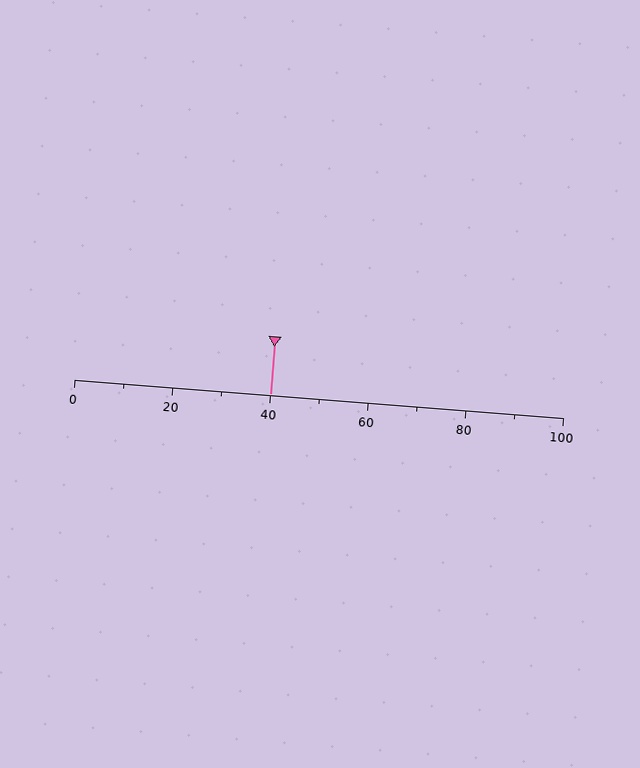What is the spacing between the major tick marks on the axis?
The major ticks are spaced 20 apart.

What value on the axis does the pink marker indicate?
The marker indicates approximately 40.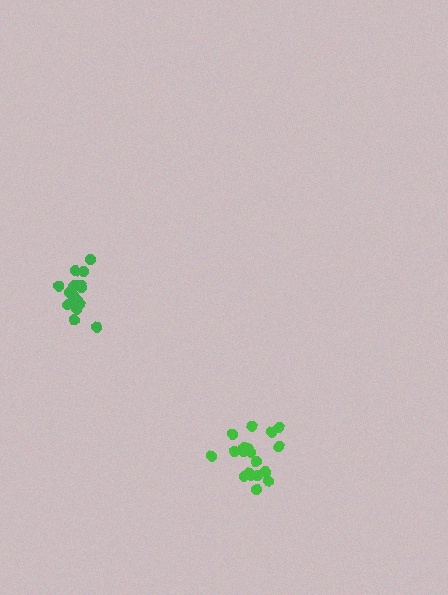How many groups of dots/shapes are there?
There are 2 groups.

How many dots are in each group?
Group 1: 19 dots, Group 2: 19 dots (38 total).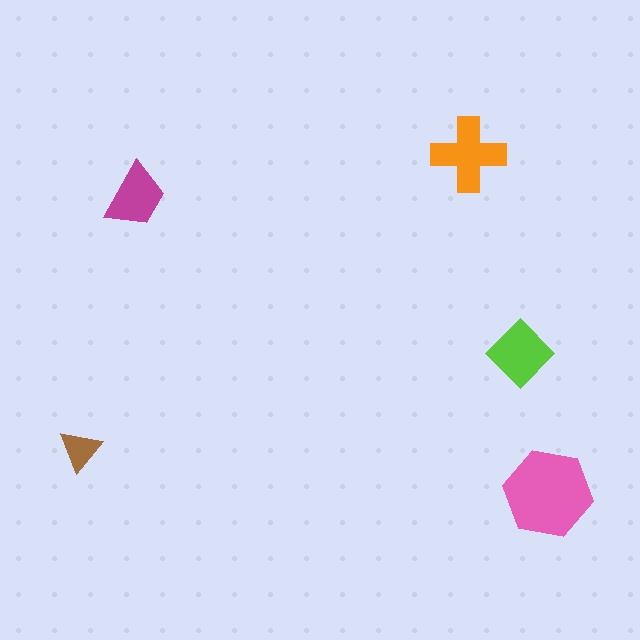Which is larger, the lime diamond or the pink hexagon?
The pink hexagon.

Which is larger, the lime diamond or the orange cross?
The orange cross.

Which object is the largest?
The pink hexagon.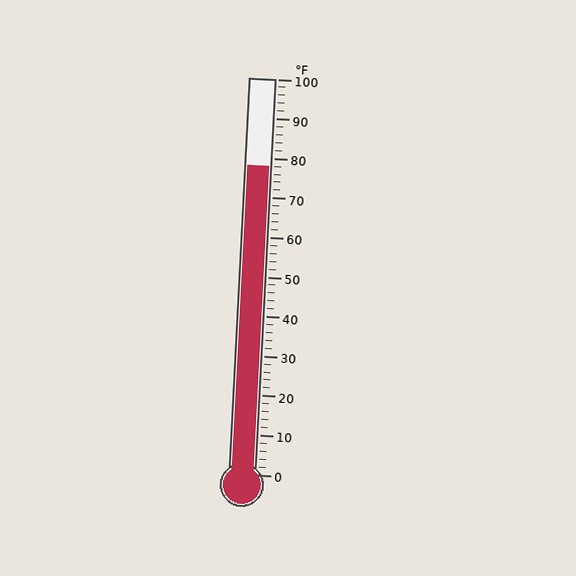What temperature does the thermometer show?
The thermometer shows approximately 78°F.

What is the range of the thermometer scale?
The thermometer scale ranges from 0°F to 100°F.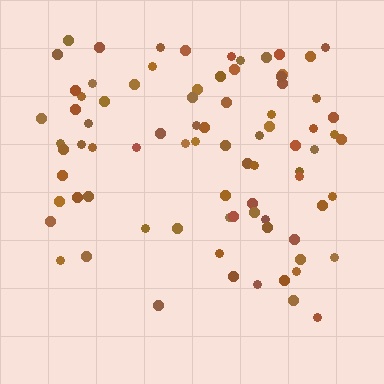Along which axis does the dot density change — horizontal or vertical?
Vertical.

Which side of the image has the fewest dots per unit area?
The bottom.